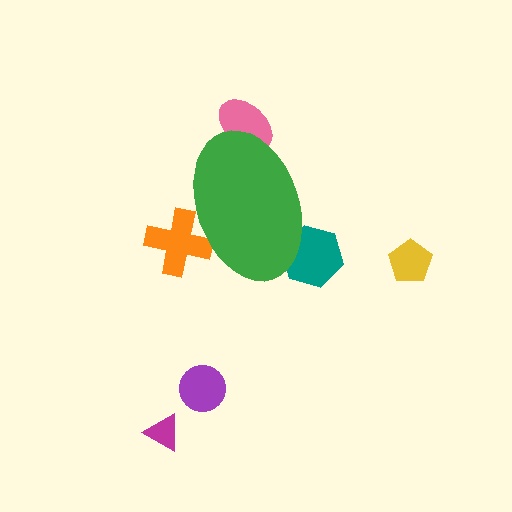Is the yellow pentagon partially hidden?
No, the yellow pentagon is fully visible.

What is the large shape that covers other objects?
A green ellipse.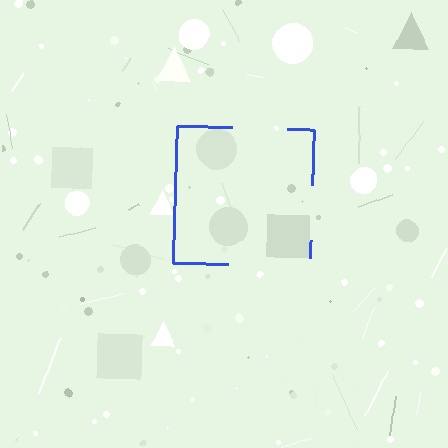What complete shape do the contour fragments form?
The contour fragments form a square.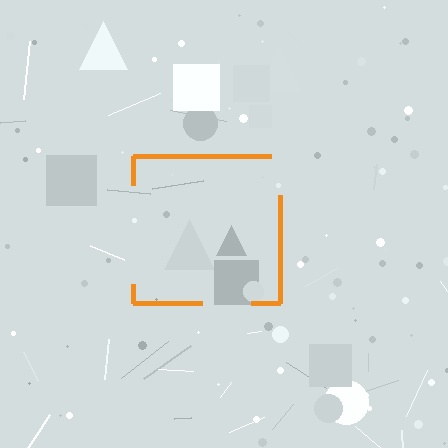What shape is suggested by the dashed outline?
The dashed outline suggests a square.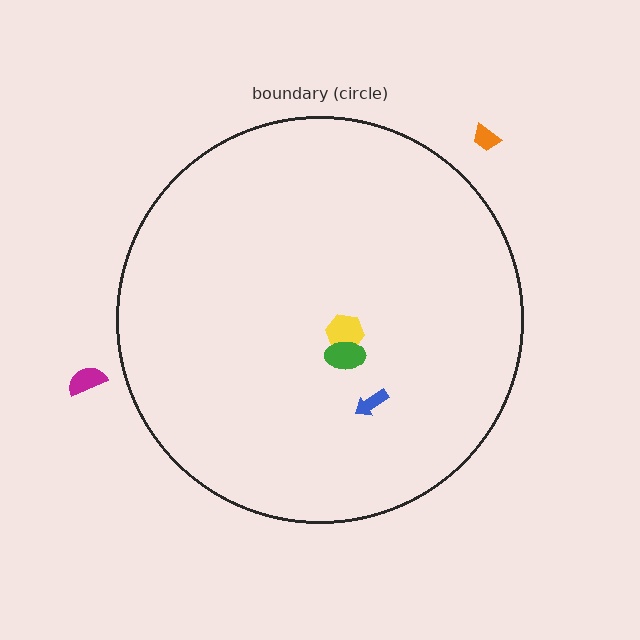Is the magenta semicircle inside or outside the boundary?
Outside.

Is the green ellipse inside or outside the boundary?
Inside.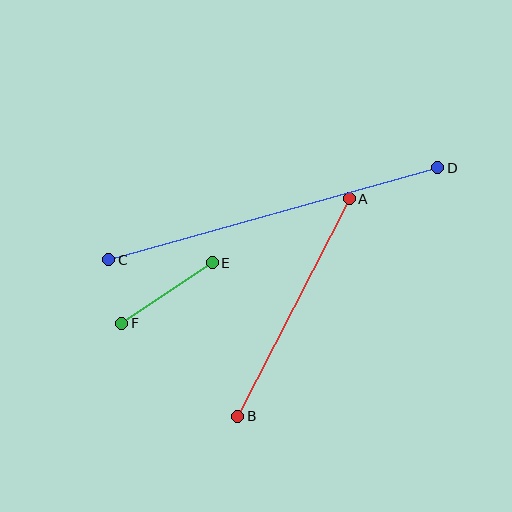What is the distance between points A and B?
The distance is approximately 244 pixels.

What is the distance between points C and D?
The distance is approximately 341 pixels.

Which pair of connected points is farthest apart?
Points C and D are farthest apart.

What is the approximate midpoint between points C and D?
The midpoint is at approximately (273, 214) pixels.